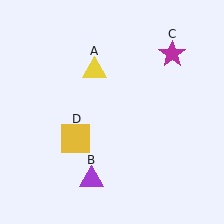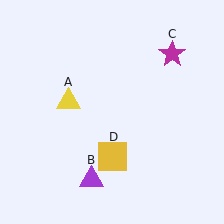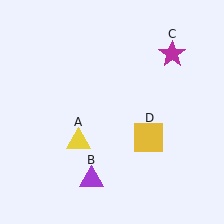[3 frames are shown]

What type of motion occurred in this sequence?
The yellow triangle (object A), yellow square (object D) rotated counterclockwise around the center of the scene.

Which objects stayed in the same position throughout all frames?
Purple triangle (object B) and magenta star (object C) remained stationary.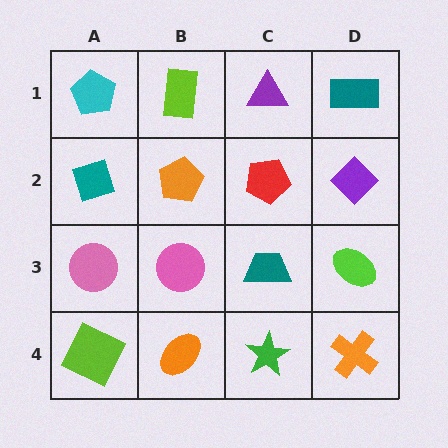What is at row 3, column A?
A pink circle.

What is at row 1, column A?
A cyan pentagon.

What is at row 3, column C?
A teal trapezoid.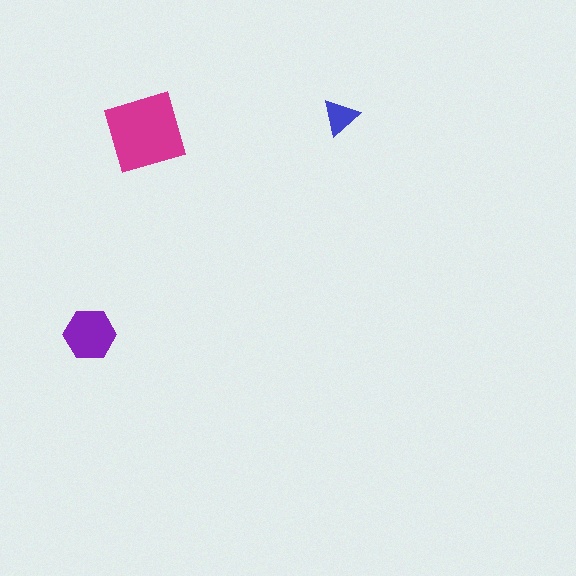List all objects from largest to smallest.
The magenta square, the purple hexagon, the blue triangle.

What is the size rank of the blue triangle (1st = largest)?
3rd.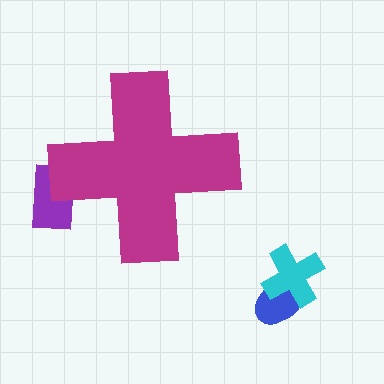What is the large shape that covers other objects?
A magenta cross.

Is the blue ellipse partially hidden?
No, the blue ellipse is fully visible.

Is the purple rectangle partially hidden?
Yes, the purple rectangle is partially hidden behind the magenta cross.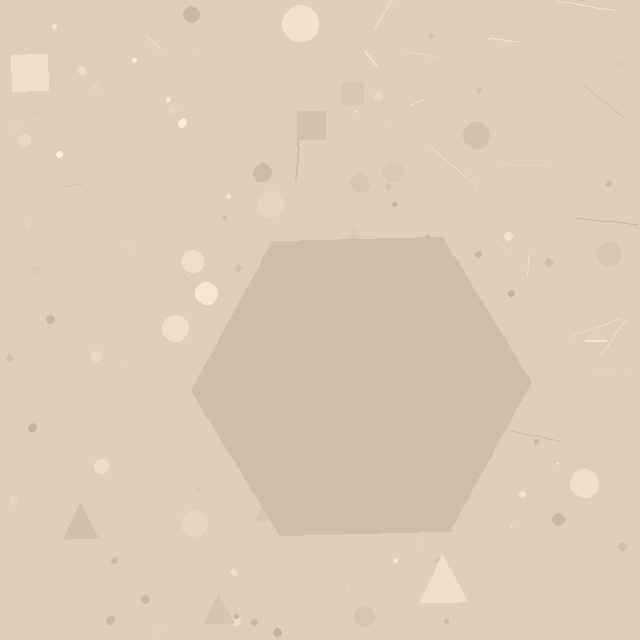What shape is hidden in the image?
A hexagon is hidden in the image.